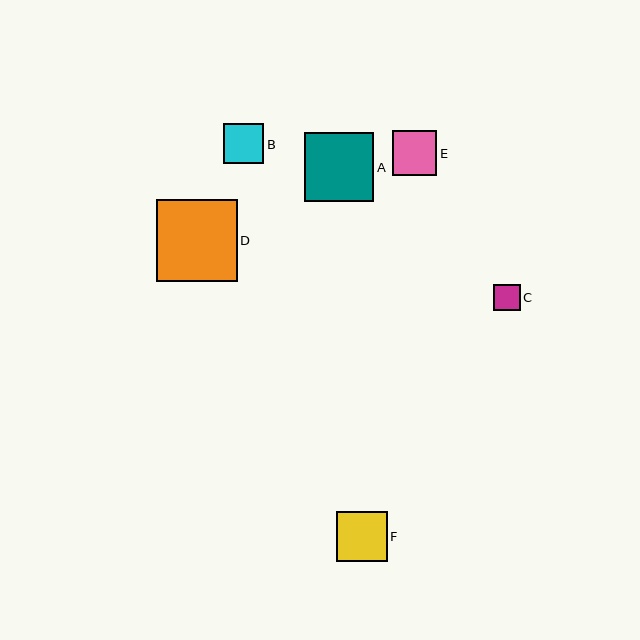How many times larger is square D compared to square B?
Square D is approximately 2.0 times the size of square B.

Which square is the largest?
Square D is the largest with a size of approximately 81 pixels.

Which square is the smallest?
Square C is the smallest with a size of approximately 27 pixels.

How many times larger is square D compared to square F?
Square D is approximately 1.6 times the size of square F.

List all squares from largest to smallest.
From largest to smallest: D, A, F, E, B, C.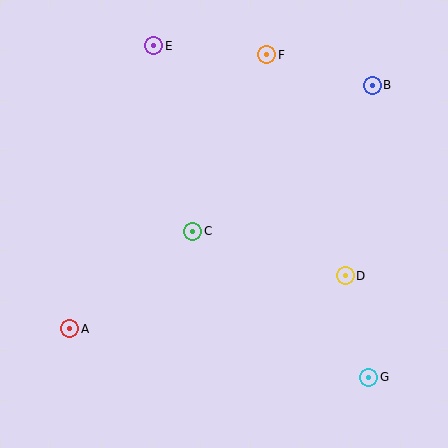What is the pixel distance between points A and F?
The distance between A and F is 337 pixels.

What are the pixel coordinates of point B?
Point B is at (372, 85).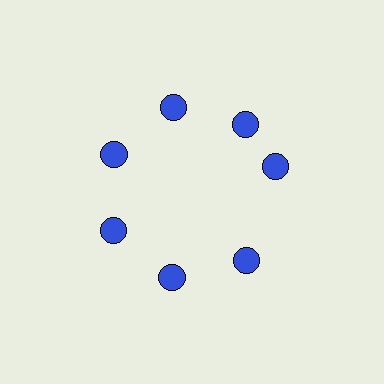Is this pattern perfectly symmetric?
No. The 7 blue circles are arranged in a ring, but one element near the 3 o'clock position is rotated out of alignment along the ring, breaking the 7-fold rotational symmetry.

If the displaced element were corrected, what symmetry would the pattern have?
It would have 7-fold rotational symmetry — the pattern would map onto itself every 51 degrees.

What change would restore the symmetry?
The symmetry would be restored by rotating it back into even spacing with its neighbors so that all 7 circles sit at equal angles and equal distance from the center.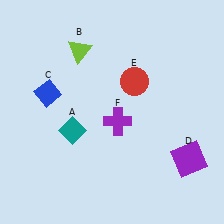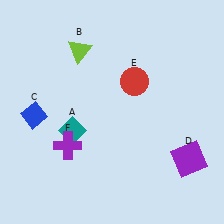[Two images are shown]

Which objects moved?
The objects that moved are: the blue diamond (C), the purple cross (F).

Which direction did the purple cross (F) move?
The purple cross (F) moved left.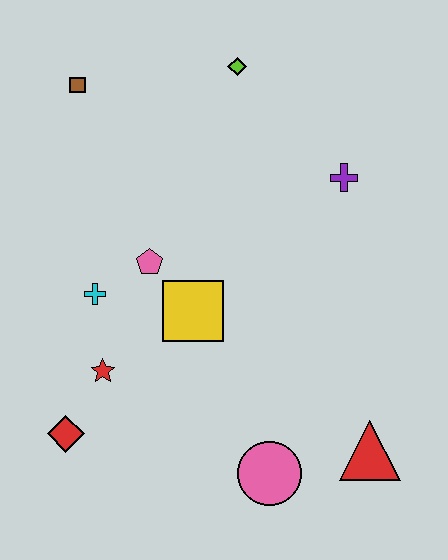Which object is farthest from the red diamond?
The lime diamond is farthest from the red diamond.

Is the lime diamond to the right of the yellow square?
Yes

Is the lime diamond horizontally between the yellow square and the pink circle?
Yes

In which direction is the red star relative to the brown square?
The red star is below the brown square.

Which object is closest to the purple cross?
The lime diamond is closest to the purple cross.